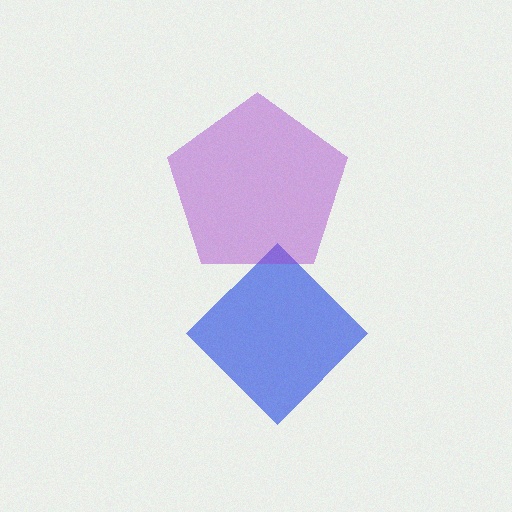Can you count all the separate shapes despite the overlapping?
Yes, there are 2 separate shapes.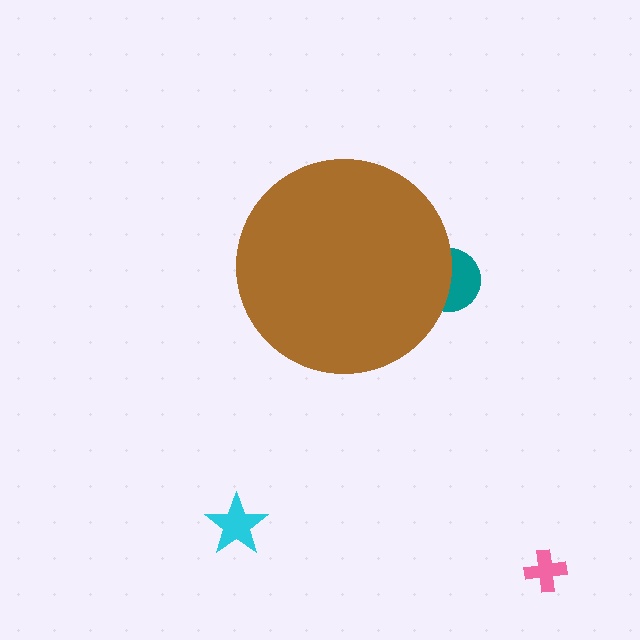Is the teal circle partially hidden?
Yes, the teal circle is partially hidden behind the brown circle.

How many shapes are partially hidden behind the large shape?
1 shape is partially hidden.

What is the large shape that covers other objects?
A brown circle.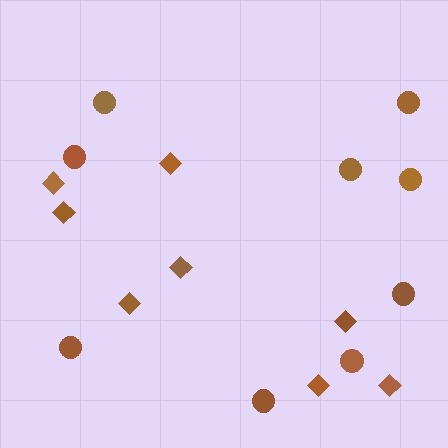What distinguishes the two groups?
There are 2 groups: one group of diamonds (8) and one group of circles (9).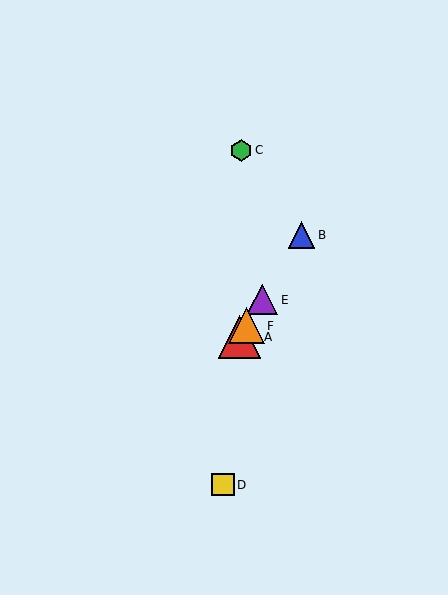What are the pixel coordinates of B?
Object B is at (302, 235).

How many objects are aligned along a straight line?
4 objects (A, B, E, F) are aligned along a straight line.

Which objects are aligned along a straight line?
Objects A, B, E, F are aligned along a straight line.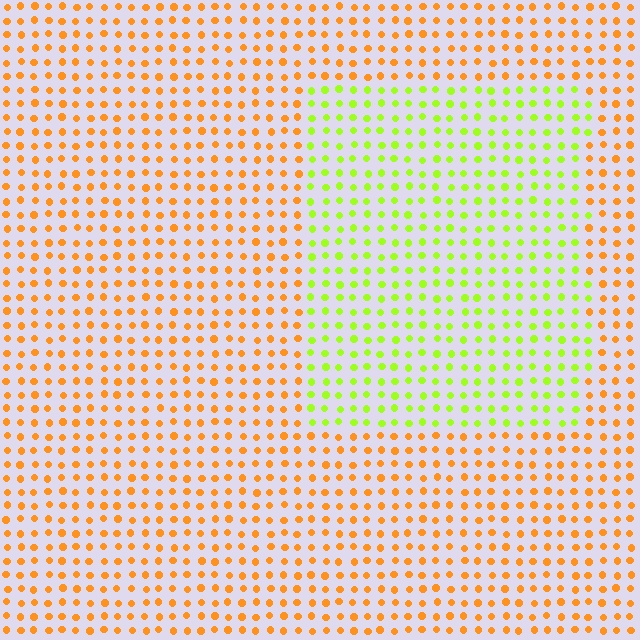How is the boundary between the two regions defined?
The boundary is defined purely by a slight shift in hue (about 55 degrees). Spacing, size, and orientation are identical on both sides.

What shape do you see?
I see a rectangle.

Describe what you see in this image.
The image is filled with small orange elements in a uniform arrangement. A rectangle-shaped region is visible where the elements are tinted to a slightly different hue, forming a subtle color boundary.